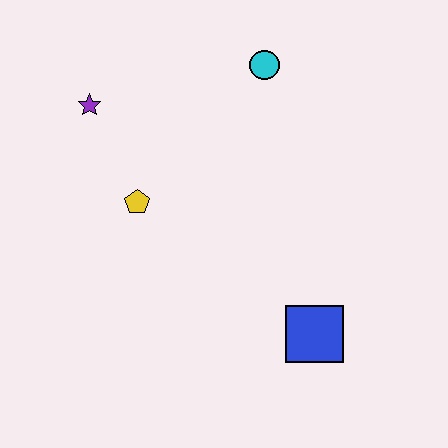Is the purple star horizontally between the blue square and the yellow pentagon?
No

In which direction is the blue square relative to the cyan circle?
The blue square is below the cyan circle.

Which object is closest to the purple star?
The yellow pentagon is closest to the purple star.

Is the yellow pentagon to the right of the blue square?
No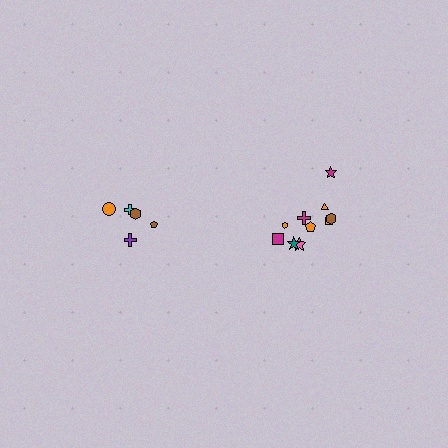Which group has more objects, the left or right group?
The right group.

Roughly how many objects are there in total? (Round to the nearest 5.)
Roughly 15 objects in total.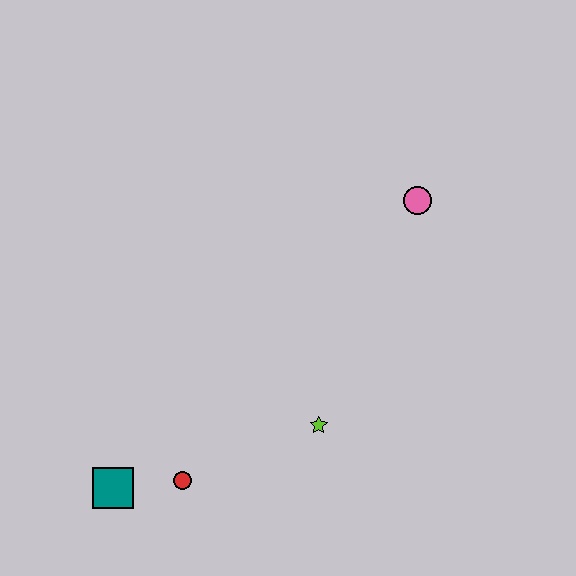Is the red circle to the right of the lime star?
No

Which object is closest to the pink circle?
The lime star is closest to the pink circle.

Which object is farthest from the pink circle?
The teal square is farthest from the pink circle.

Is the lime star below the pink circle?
Yes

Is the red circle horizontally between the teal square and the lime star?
Yes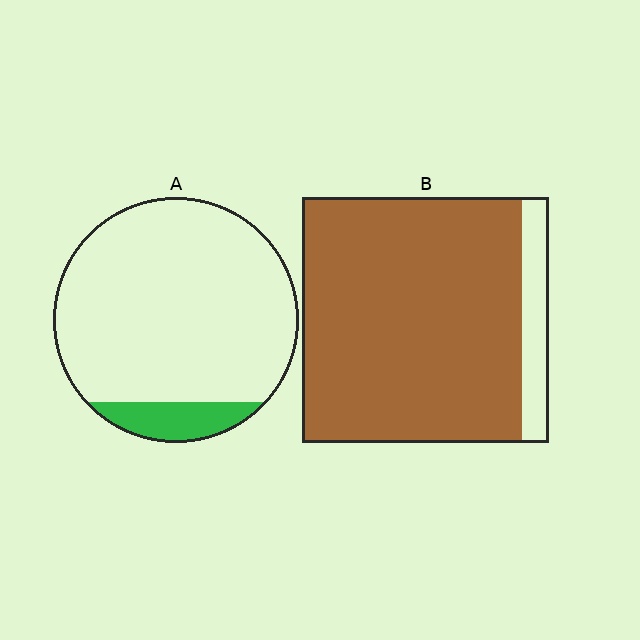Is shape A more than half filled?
No.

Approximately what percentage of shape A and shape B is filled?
A is approximately 10% and B is approximately 90%.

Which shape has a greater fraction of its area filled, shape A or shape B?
Shape B.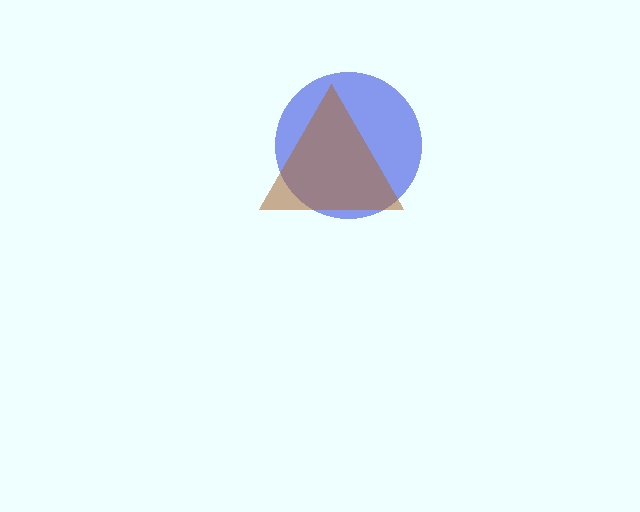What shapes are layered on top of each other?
The layered shapes are: a blue circle, a brown triangle.